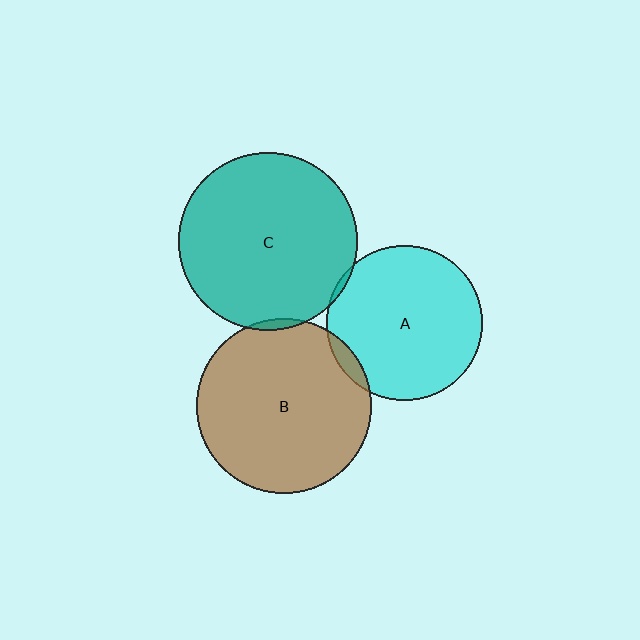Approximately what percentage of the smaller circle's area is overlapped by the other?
Approximately 5%.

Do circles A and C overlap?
Yes.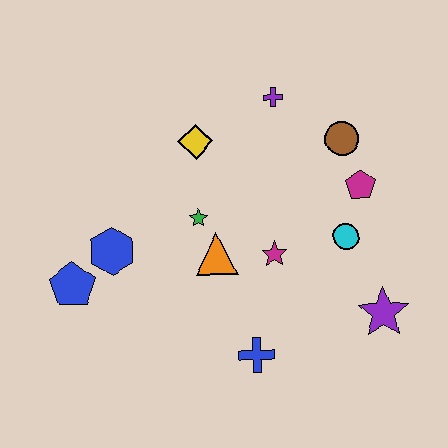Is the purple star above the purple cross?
No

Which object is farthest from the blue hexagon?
The purple star is farthest from the blue hexagon.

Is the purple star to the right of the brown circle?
Yes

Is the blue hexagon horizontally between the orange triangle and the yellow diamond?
No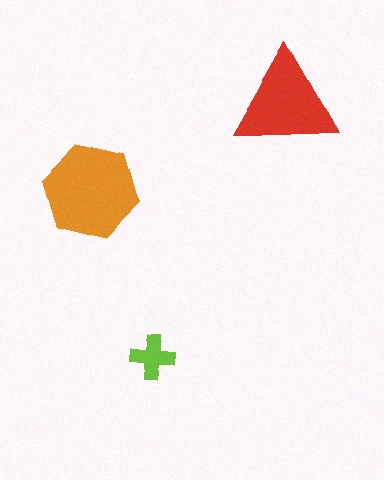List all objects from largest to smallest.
The orange hexagon, the red triangle, the lime cross.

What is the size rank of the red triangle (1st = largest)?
2nd.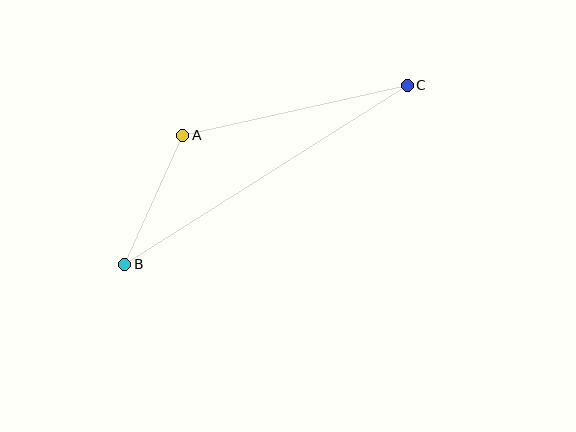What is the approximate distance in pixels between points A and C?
The distance between A and C is approximately 230 pixels.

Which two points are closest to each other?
Points A and B are closest to each other.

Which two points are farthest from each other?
Points B and C are farthest from each other.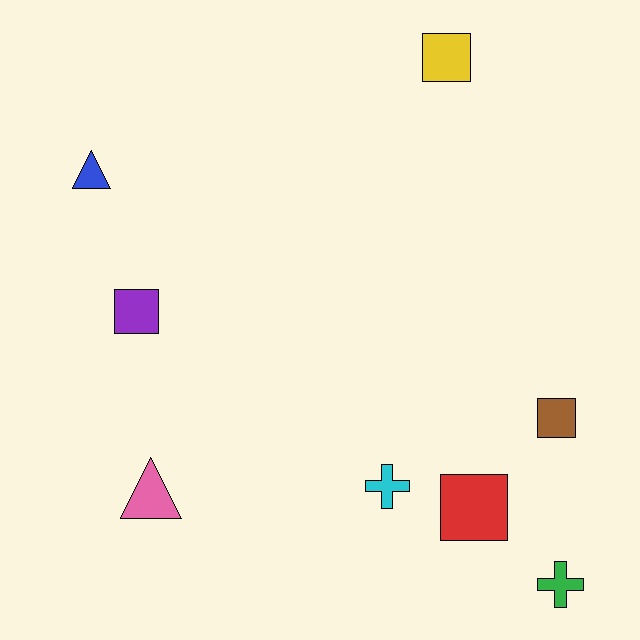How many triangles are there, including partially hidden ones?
There are 2 triangles.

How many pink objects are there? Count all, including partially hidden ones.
There is 1 pink object.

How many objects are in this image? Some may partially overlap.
There are 8 objects.